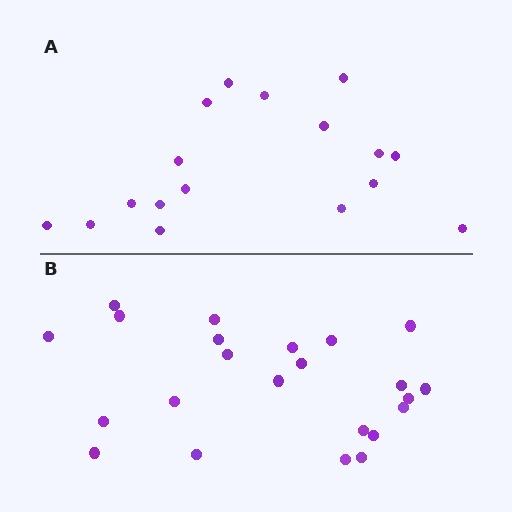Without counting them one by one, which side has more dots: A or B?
Region B (the bottom region) has more dots.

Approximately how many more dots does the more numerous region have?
Region B has about 6 more dots than region A.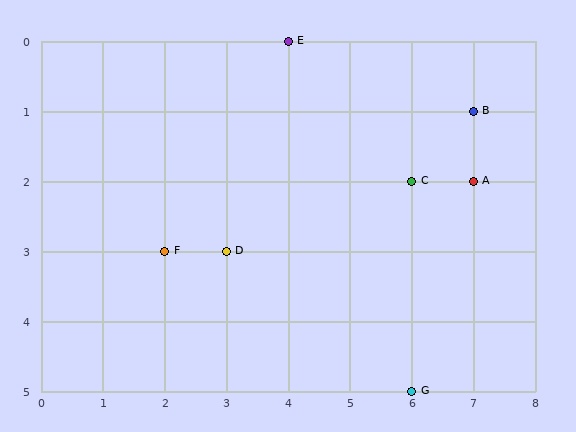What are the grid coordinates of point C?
Point C is at grid coordinates (6, 2).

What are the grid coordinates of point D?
Point D is at grid coordinates (3, 3).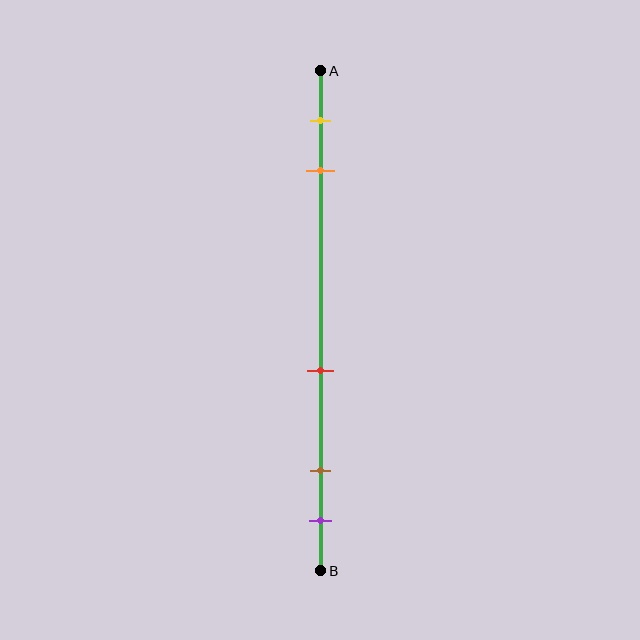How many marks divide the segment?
There are 5 marks dividing the segment.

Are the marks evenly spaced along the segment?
No, the marks are not evenly spaced.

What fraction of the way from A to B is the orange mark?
The orange mark is approximately 20% (0.2) of the way from A to B.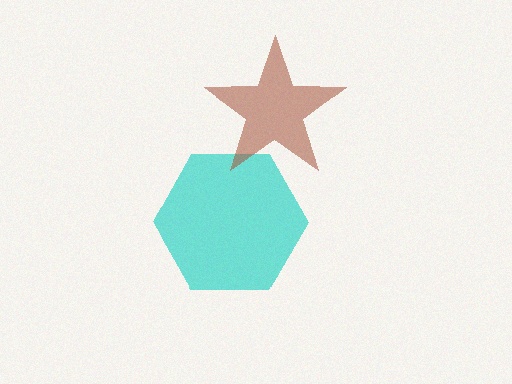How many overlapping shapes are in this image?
There are 2 overlapping shapes in the image.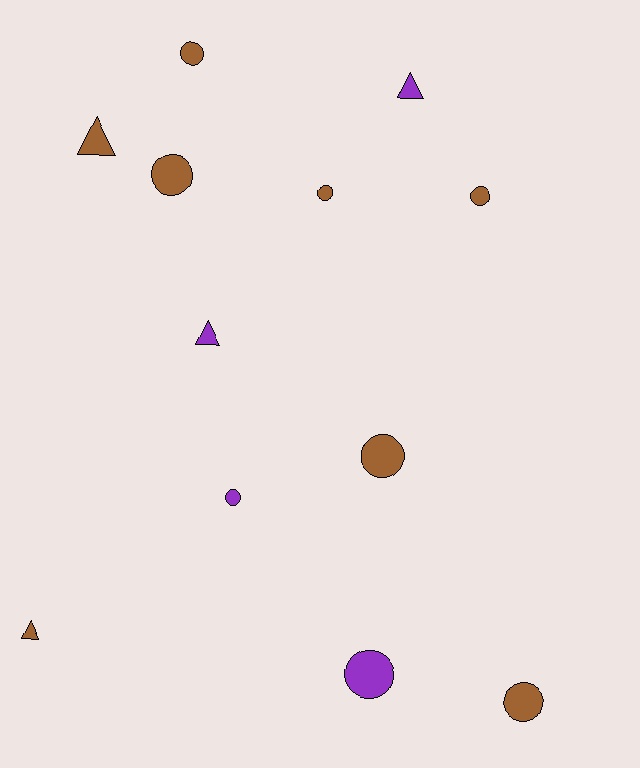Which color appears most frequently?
Brown, with 8 objects.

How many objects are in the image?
There are 12 objects.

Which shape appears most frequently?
Circle, with 8 objects.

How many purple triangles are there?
There are 2 purple triangles.